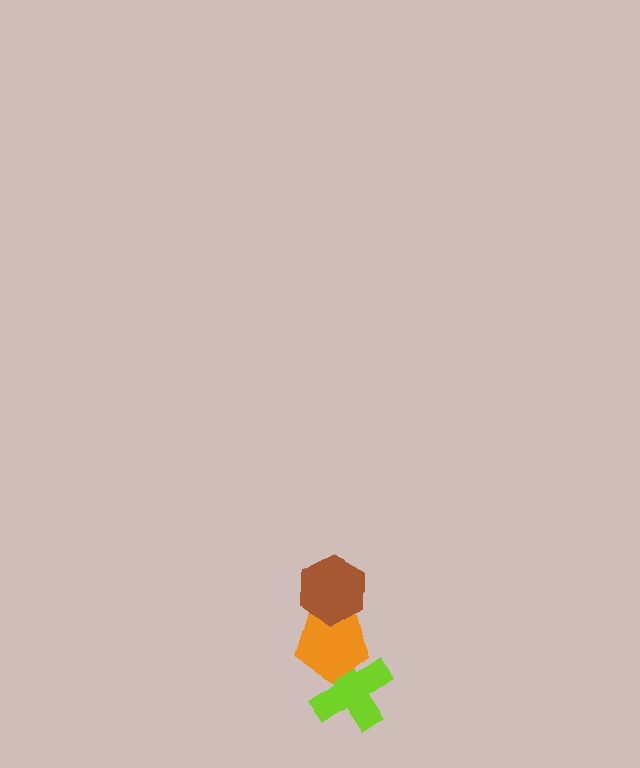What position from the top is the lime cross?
The lime cross is 3rd from the top.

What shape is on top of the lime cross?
The orange pentagon is on top of the lime cross.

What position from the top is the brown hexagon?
The brown hexagon is 1st from the top.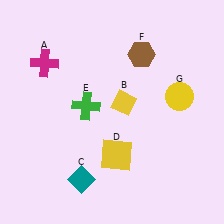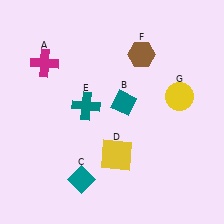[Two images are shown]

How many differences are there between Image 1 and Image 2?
There are 2 differences between the two images.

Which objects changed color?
B changed from yellow to teal. E changed from green to teal.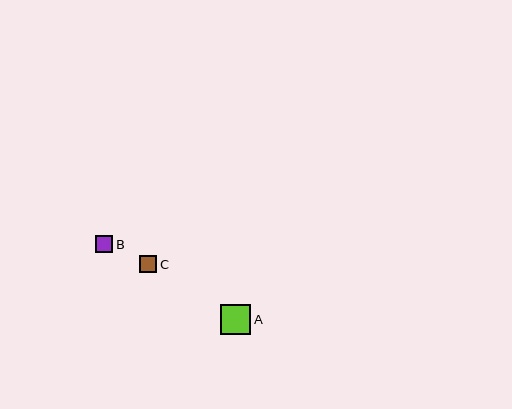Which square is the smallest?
Square B is the smallest with a size of approximately 17 pixels.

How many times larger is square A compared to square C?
Square A is approximately 1.7 times the size of square C.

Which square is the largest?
Square A is the largest with a size of approximately 30 pixels.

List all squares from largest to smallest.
From largest to smallest: A, C, B.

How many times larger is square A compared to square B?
Square A is approximately 1.8 times the size of square B.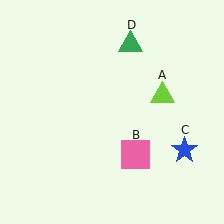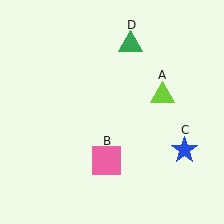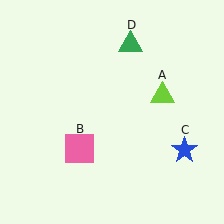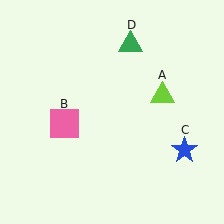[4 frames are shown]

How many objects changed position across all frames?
1 object changed position: pink square (object B).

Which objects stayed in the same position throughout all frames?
Lime triangle (object A) and blue star (object C) and green triangle (object D) remained stationary.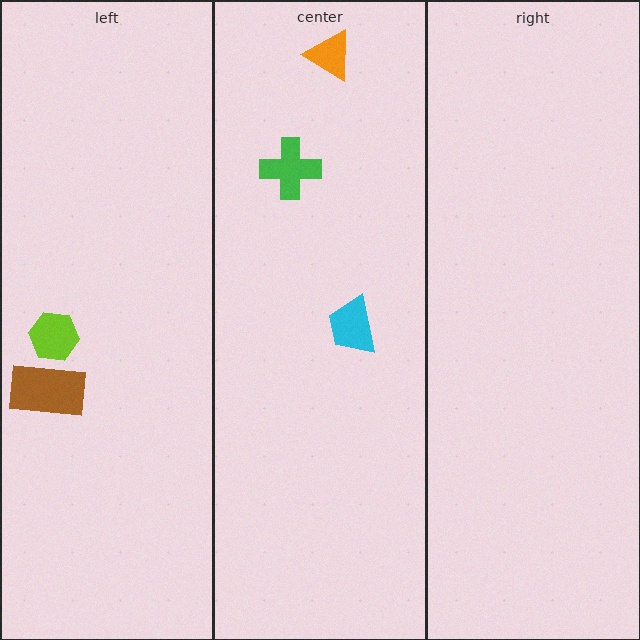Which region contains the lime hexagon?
The left region.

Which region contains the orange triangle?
The center region.